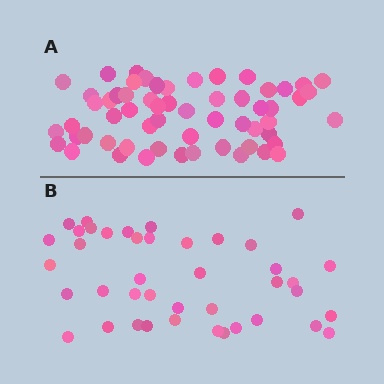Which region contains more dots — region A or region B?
Region A (the top region) has more dots.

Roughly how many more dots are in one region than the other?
Region A has approximately 20 more dots than region B.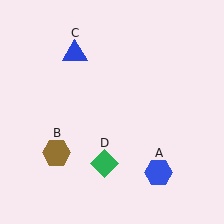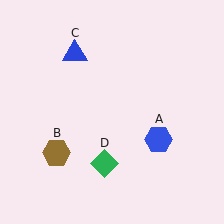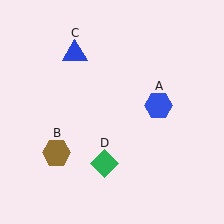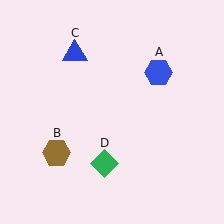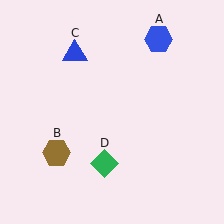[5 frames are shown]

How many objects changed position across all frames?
1 object changed position: blue hexagon (object A).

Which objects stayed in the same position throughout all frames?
Brown hexagon (object B) and blue triangle (object C) and green diamond (object D) remained stationary.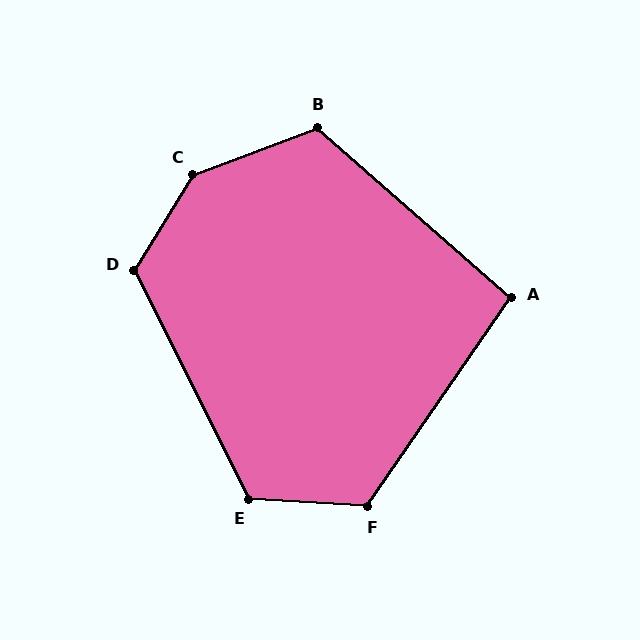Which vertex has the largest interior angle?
C, at approximately 143 degrees.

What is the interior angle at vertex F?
Approximately 121 degrees (obtuse).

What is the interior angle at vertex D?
Approximately 122 degrees (obtuse).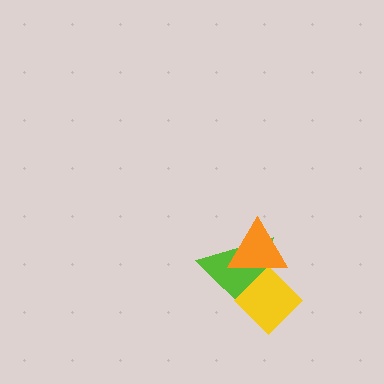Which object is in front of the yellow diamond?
The orange triangle is in front of the yellow diamond.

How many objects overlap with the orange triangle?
2 objects overlap with the orange triangle.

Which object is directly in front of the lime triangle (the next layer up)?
The yellow diamond is directly in front of the lime triangle.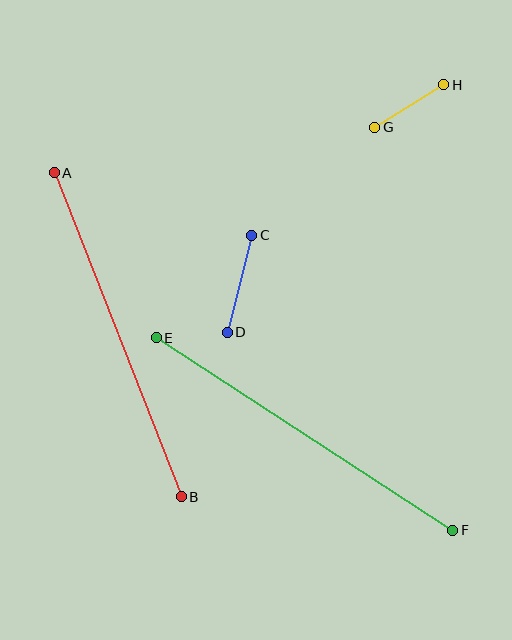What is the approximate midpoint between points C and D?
The midpoint is at approximately (239, 284) pixels.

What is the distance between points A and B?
The distance is approximately 348 pixels.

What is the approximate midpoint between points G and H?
The midpoint is at approximately (409, 106) pixels.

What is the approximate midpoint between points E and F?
The midpoint is at approximately (304, 434) pixels.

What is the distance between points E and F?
The distance is approximately 354 pixels.